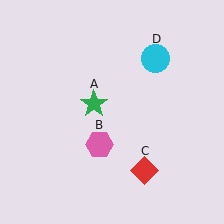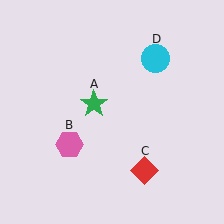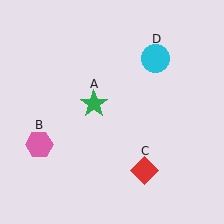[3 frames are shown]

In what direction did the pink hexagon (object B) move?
The pink hexagon (object B) moved left.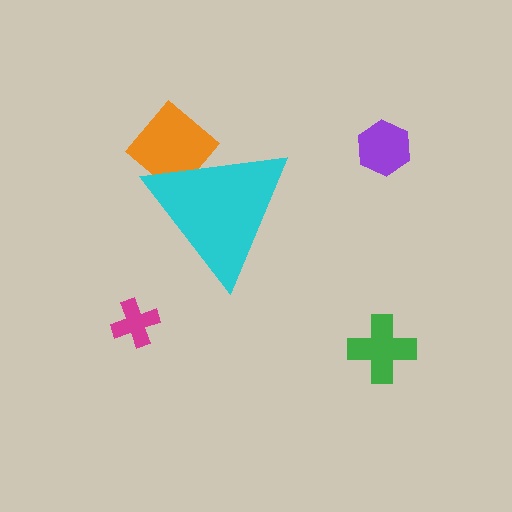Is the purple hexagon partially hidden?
No, the purple hexagon is fully visible.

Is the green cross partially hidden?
No, the green cross is fully visible.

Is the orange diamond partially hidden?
Yes, the orange diamond is partially hidden behind the cyan triangle.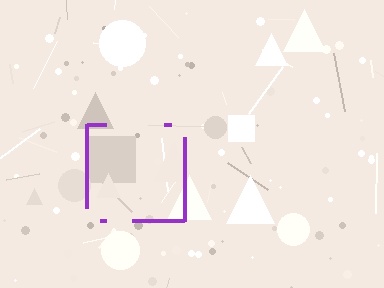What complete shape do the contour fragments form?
The contour fragments form a square.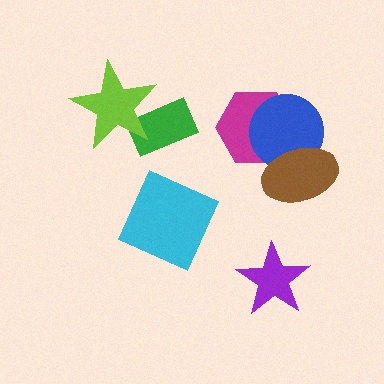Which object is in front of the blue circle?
The brown ellipse is in front of the blue circle.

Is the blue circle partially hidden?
Yes, it is partially covered by another shape.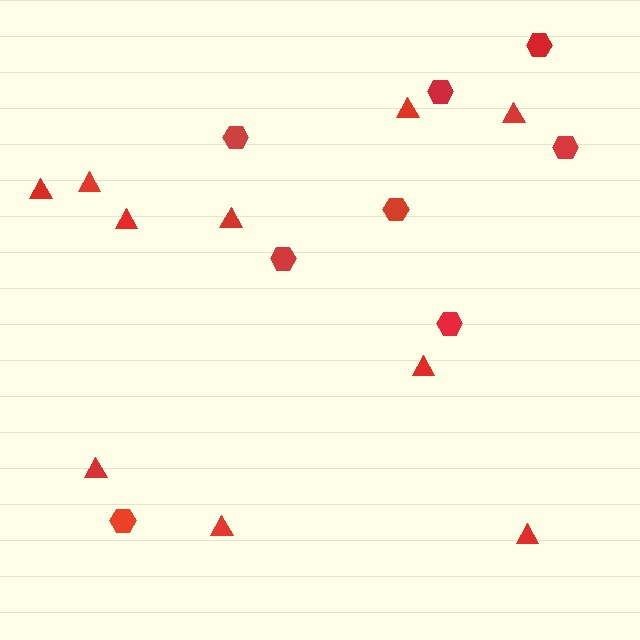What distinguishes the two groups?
There are 2 groups: one group of hexagons (8) and one group of triangles (10).